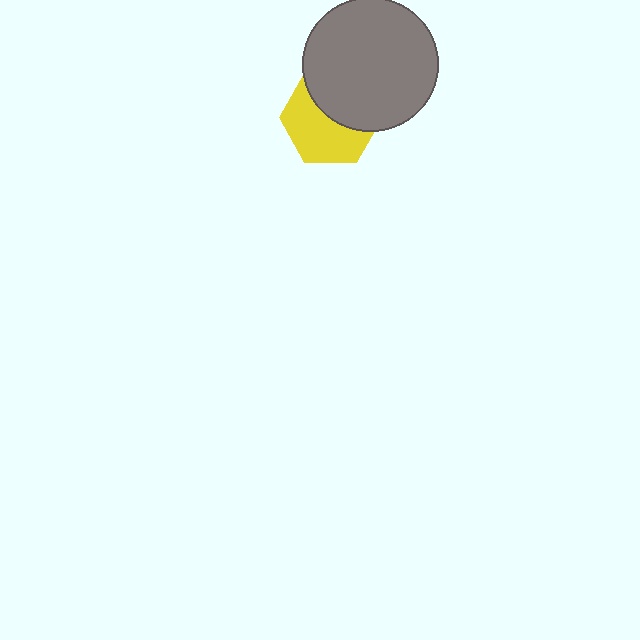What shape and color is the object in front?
The object in front is a gray circle.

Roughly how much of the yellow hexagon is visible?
About half of it is visible (roughly 56%).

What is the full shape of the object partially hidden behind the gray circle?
The partially hidden object is a yellow hexagon.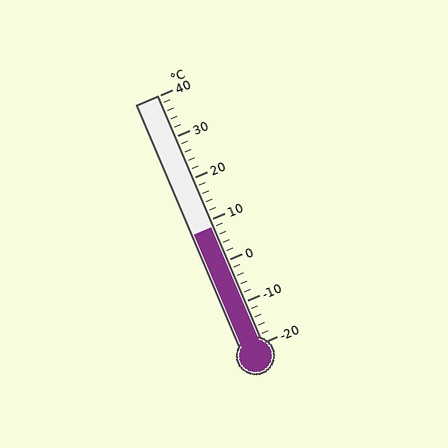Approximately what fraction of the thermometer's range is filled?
The thermometer is filled to approximately 45% of its range.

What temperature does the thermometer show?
The thermometer shows approximately 8°C.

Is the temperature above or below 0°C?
The temperature is above 0°C.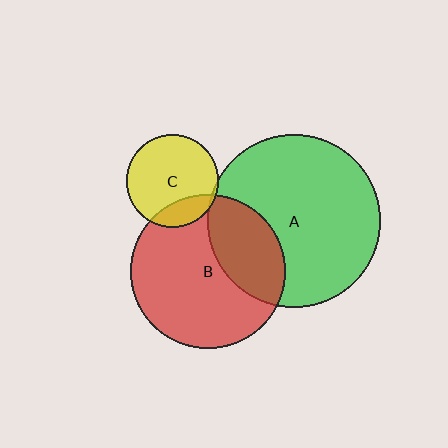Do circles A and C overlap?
Yes.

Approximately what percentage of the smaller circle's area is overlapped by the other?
Approximately 5%.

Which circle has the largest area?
Circle A (green).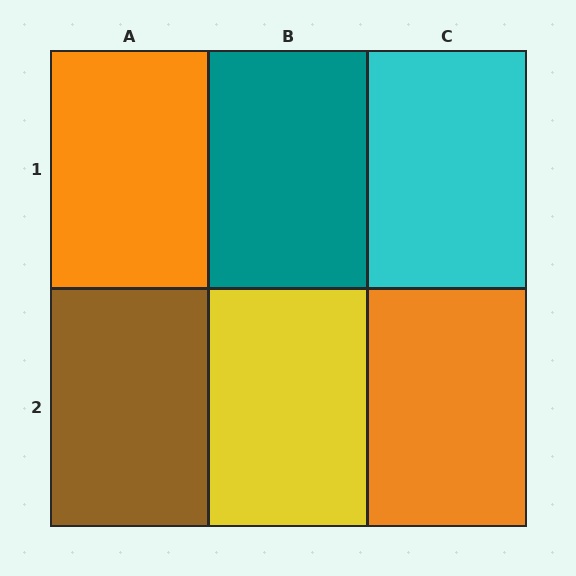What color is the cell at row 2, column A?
Brown.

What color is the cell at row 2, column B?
Yellow.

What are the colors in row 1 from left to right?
Orange, teal, cyan.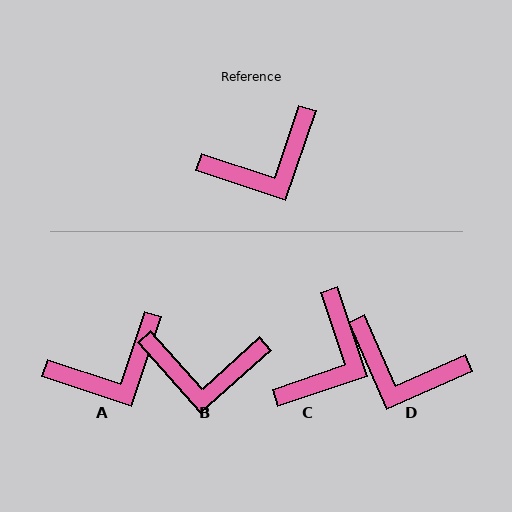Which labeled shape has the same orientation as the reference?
A.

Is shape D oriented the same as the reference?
No, it is off by about 48 degrees.